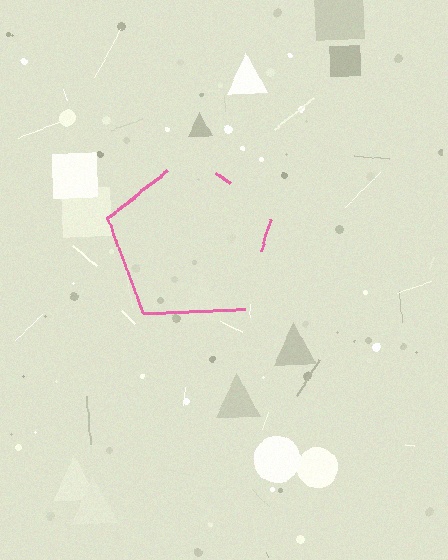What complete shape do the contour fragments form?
The contour fragments form a pentagon.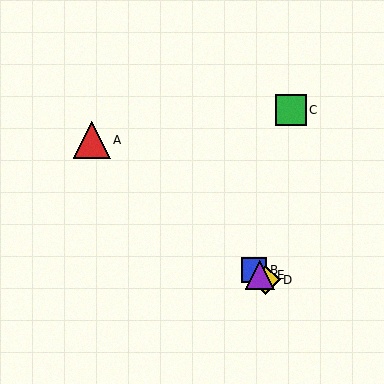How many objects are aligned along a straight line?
4 objects (A, B, D, E) are aligned along a straight line.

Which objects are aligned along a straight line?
Objects A, B, D, E are aligned along a straight line.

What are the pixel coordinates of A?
Object A is at (92, 140).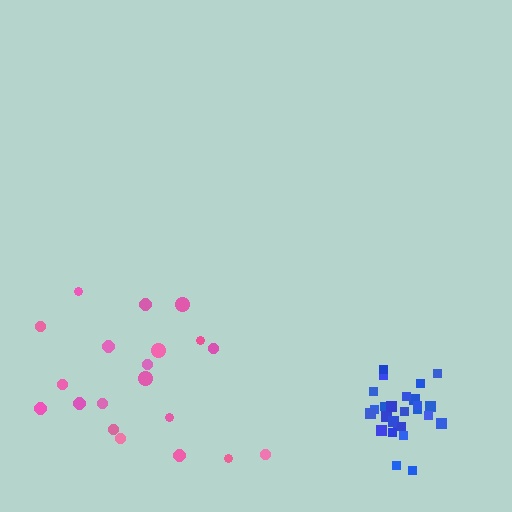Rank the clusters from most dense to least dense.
blue, pink.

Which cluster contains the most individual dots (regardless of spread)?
Blue (26).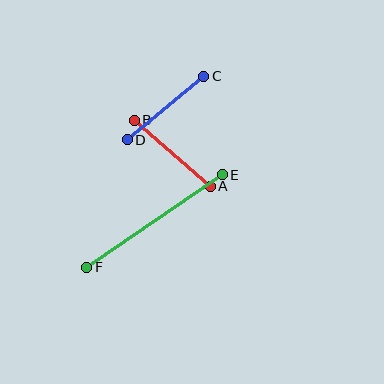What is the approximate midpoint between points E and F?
The midpoint is at approximately (155, 221) pixels.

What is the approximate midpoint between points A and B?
The midpoint is at approximately (172, 153) pixels.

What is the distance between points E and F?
The distance is approximately 164 pixels.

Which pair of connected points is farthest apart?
Points E and F are farthest apart.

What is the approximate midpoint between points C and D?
The midpoint is at approximately (166, 108) pixels.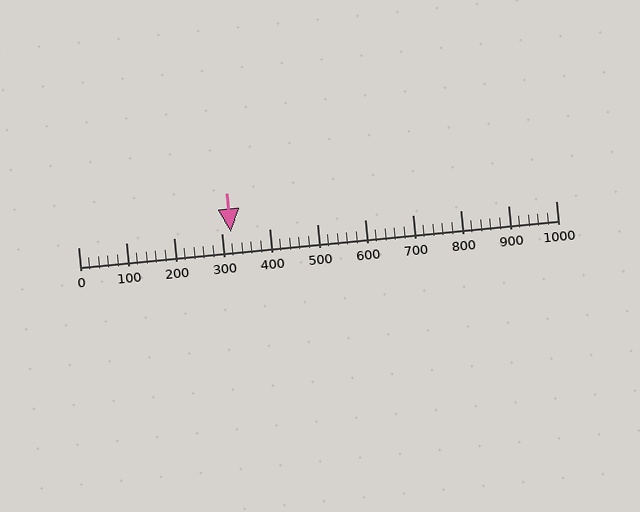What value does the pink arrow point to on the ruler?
The pink arrow points to approximately 320.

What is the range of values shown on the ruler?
The ruler shows values from 0 to 1000.